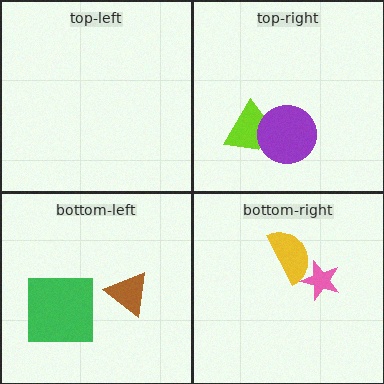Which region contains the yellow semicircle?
The bottom-right region.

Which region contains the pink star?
The bottom-right region.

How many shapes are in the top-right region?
2.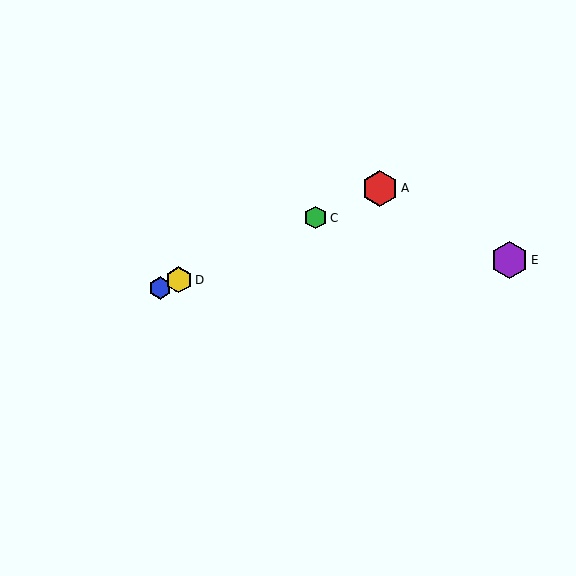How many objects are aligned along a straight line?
4 objects (A, B, C, D) are aligned along a straight line.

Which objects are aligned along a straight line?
Objects A, B, C, D are aligned along a straight line.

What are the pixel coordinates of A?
Object A is at (380, 188).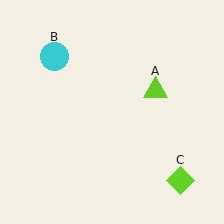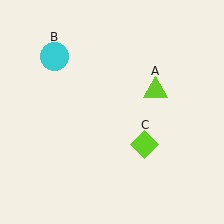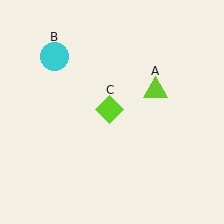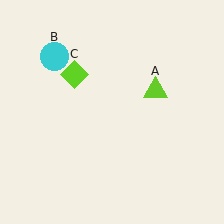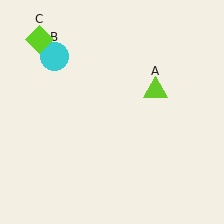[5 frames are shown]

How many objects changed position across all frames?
1 object changed position: lime diamond (object C).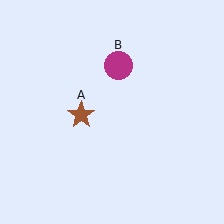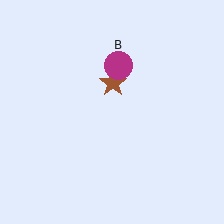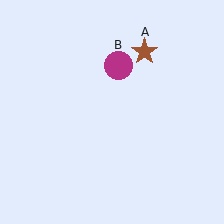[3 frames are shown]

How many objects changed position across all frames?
1 object changed position: brown star (object A).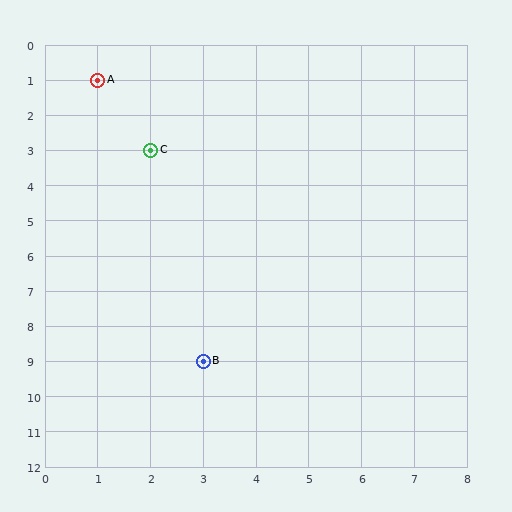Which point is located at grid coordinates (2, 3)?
Point C is at (2, 3).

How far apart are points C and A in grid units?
Points C and A are 1 column and 2 rows apart (about 2.2 grid units diagonally).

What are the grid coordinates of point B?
Point B is at grid coordinates (3, 9).